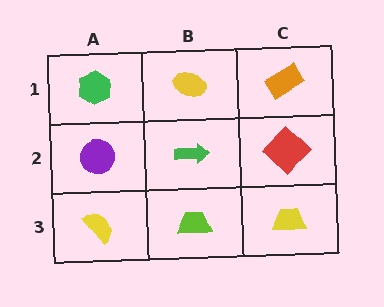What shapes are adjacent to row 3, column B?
A green arrow (row 2, column B), a yellow semicircle (row 3, column A), a yellow trapezoid (row 3, column C).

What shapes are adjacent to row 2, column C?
An orange rectangle (row 1, column C), a yellow trapezoid (row 3, column C), a green arrow (row 2, column B).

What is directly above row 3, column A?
A purple circle.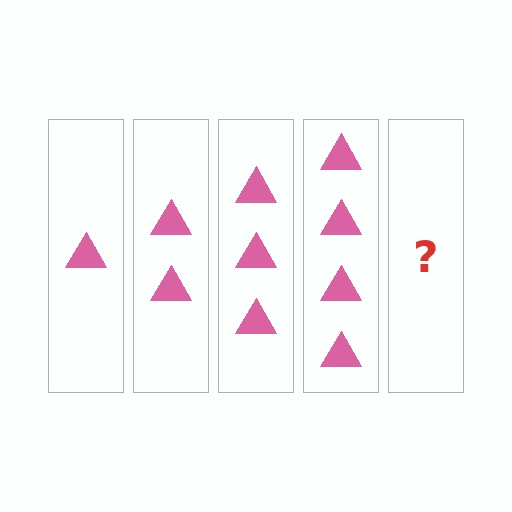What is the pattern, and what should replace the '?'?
The pattern is that each step adds one more triangle. The '?' should be 5 triangles.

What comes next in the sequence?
The next element should be 5 triangles.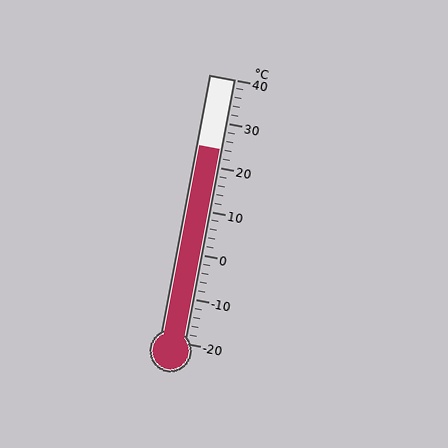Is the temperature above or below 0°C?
The temperature is above 0°C.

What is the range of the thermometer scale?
The thermometer scale ranges from -20°C to 40°C.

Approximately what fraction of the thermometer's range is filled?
The thermometer is filled to approximately 75% of its range.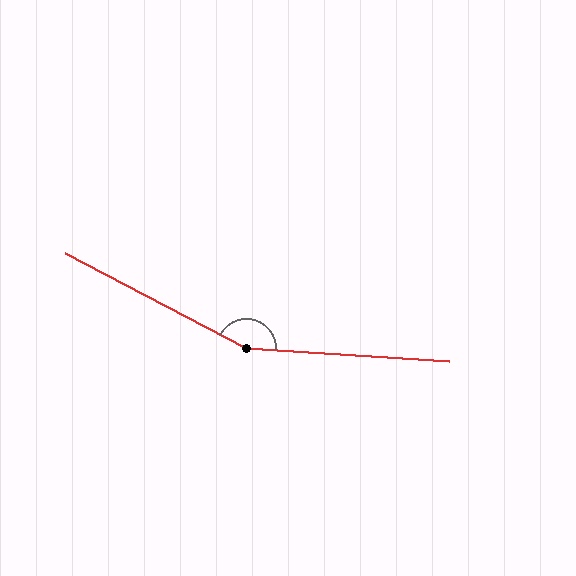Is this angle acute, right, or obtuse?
It is obtuse.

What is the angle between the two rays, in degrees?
Approximately 156 degrees.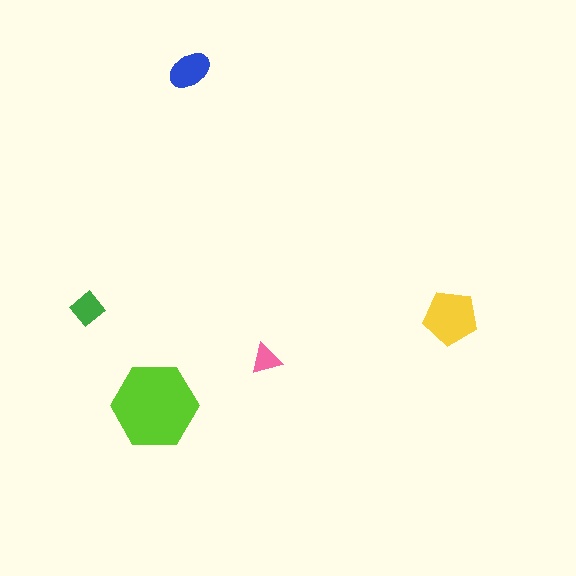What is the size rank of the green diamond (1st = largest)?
4th.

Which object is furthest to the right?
The yellow pentagon is rightmost.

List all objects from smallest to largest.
The pink triangle, the green diamond, the blue ellipse, the yellow pentagon, the lime hexagon.